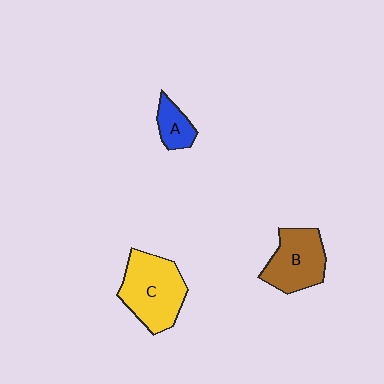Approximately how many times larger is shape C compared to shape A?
Approximately 2.7 times.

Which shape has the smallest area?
Shape A (blue).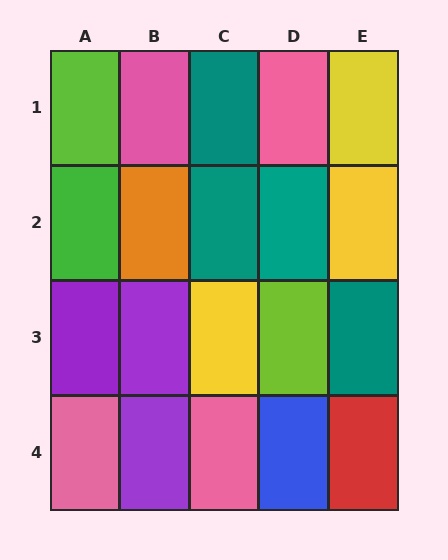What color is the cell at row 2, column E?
Yellow.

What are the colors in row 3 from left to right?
Purple, purple, yellow, lime, teal.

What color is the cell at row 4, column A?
Pink.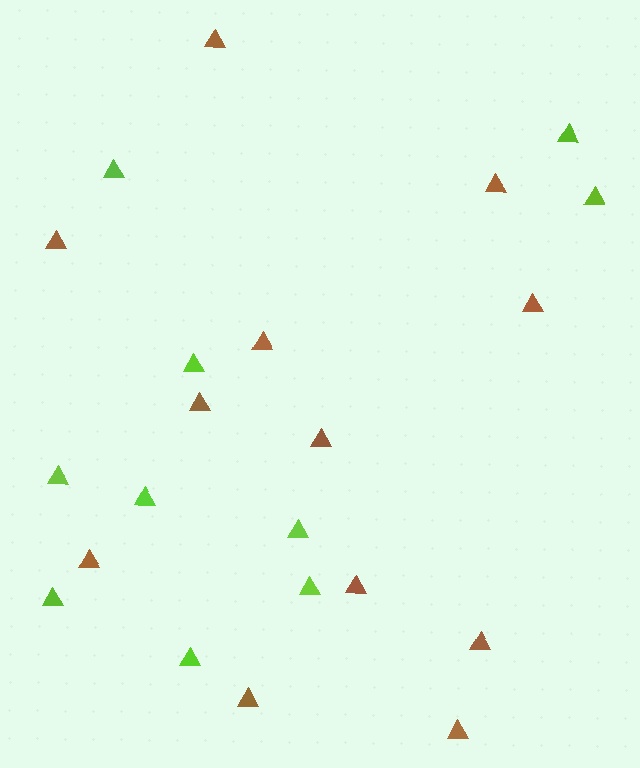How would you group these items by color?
There are 2 groups: one group of brown triangles (12) and one group of lime triangles (10).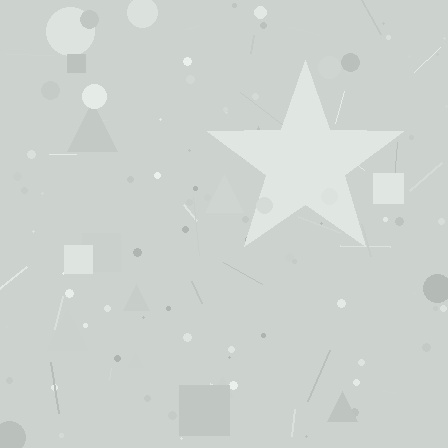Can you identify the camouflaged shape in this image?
The camouflaged shape is a star.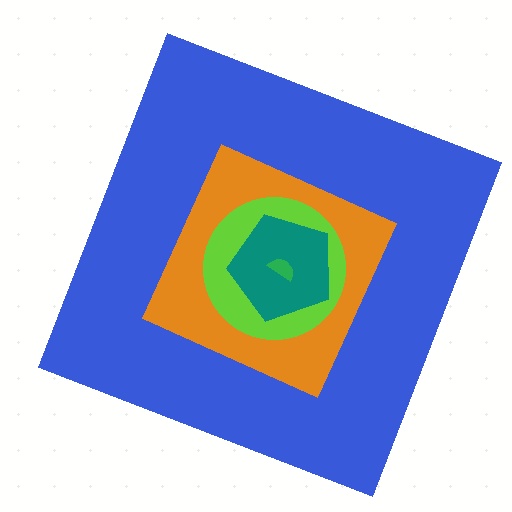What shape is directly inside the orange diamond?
The lime circle.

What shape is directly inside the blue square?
The orange diamond.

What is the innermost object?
The green semicircle.